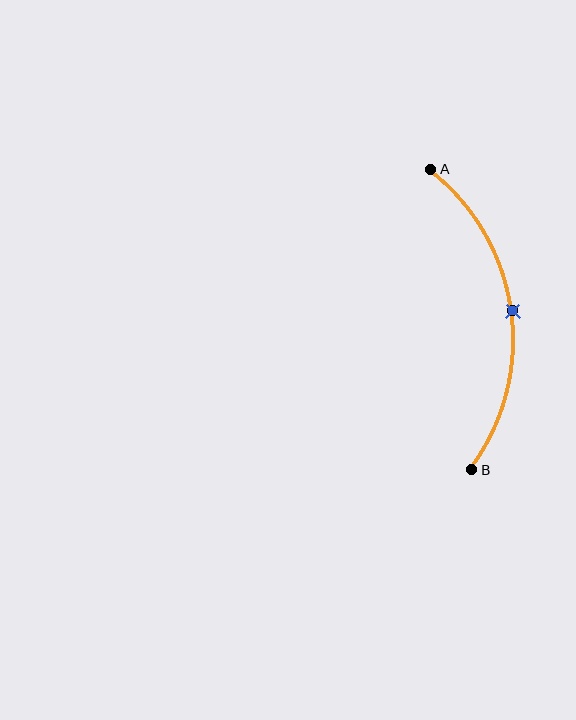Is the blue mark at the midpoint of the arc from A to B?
Yes. The blue mark lies on the arc at equal arc-length from both A and B — it is the arc midpoint.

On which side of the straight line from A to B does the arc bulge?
The arc bulges to the right of the straight line connecting A and B.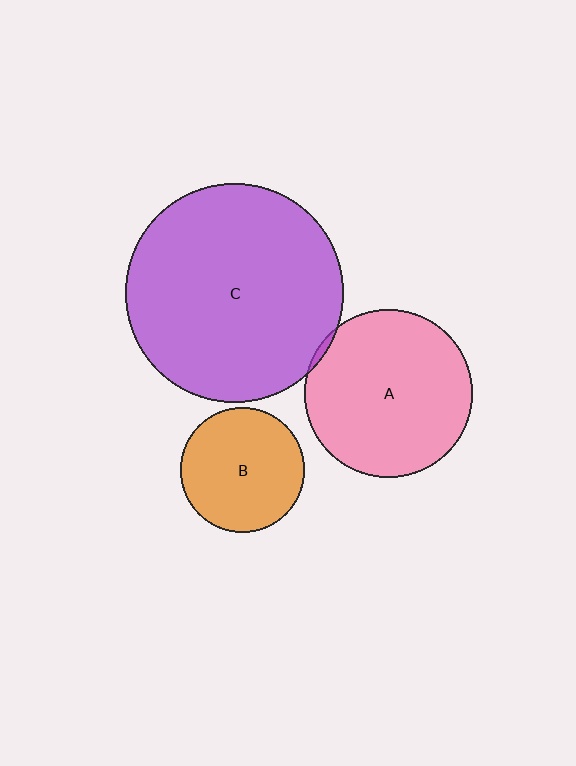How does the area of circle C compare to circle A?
Approximately 1.7 times.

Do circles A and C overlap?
Yes.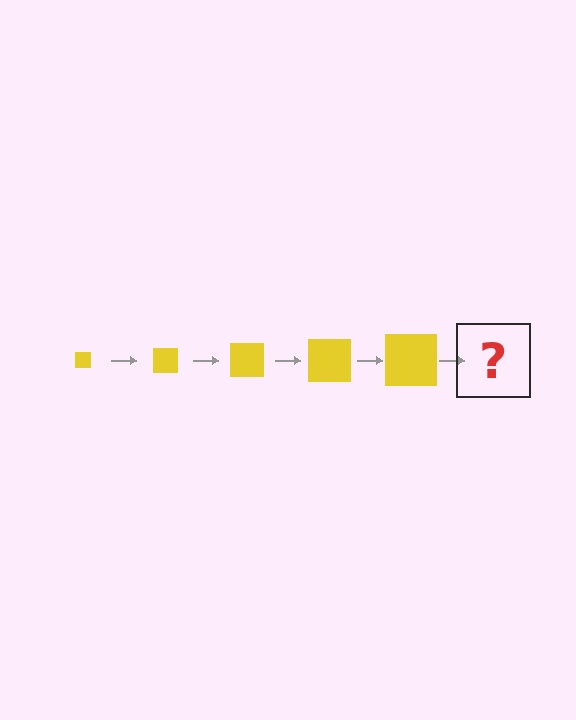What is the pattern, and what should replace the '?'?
The pattern is that the square gets progressively larger each step. The '?' should be a yellow square, larger than the previous one.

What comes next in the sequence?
The next element should be a yellow square, larger than the previous one.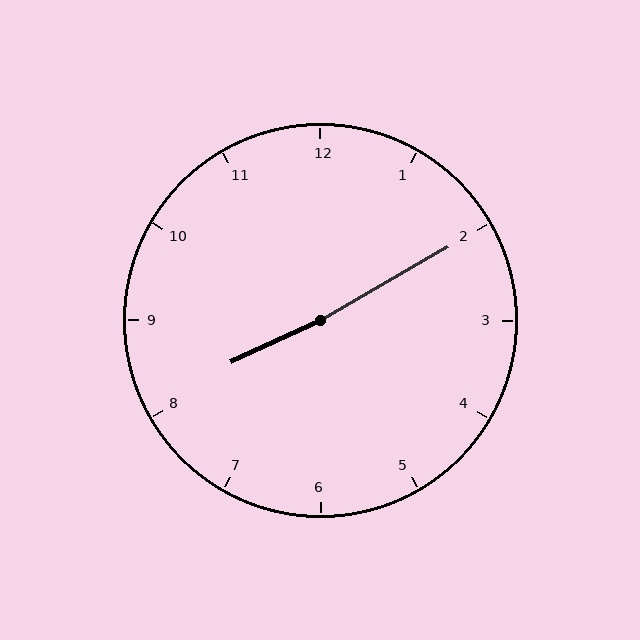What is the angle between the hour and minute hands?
Approximately 175 degrees.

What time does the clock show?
8:10.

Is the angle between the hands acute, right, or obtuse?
It is obtuse.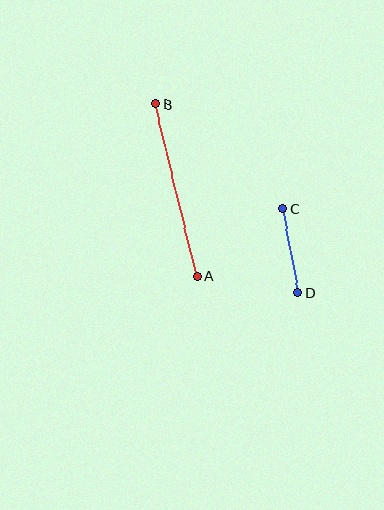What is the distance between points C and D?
The distance is approximately 86 pixels.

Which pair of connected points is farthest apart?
Points A and B are farthest apart.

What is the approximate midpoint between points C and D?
The midpoint is at approximately (290, 251) pixels.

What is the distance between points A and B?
The distance is approximately 177 pixels.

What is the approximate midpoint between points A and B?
The midpoint is at approximately (176, 190) pixels.